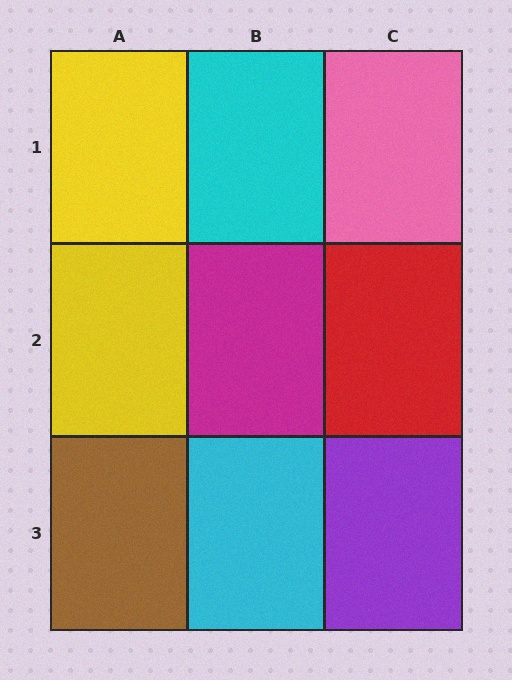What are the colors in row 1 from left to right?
Yellow, cyan, pink.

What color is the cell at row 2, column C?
Red.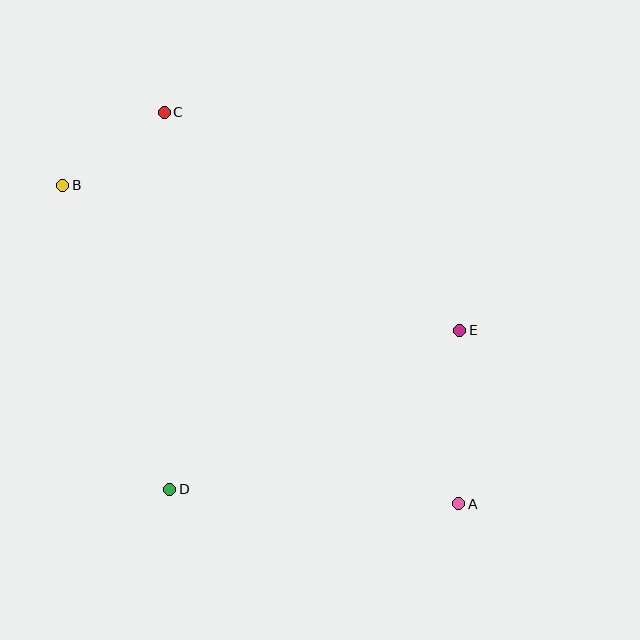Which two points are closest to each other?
Points B and C are closest to each other.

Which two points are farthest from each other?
Points A and B are farthest from each other.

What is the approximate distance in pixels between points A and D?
The distance between A and D is approximately 289 pixels.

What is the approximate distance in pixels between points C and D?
The distance between C and D is approximately 377 pixels.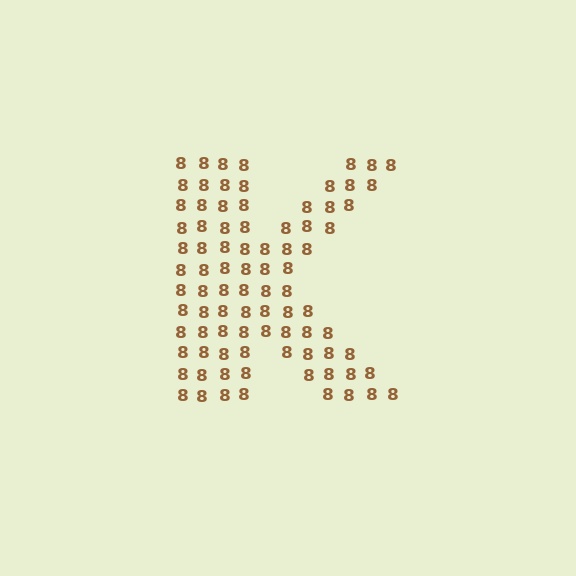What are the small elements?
The small elements are digit 8's.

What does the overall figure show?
The overall figure shows the letter K.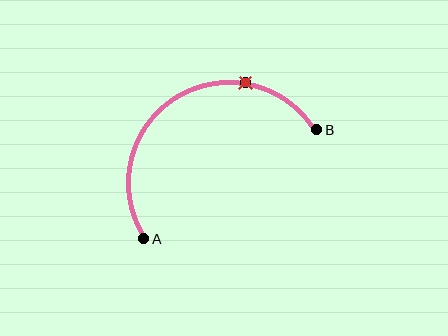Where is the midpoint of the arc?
The arc midpoint is the point on the curve farthest from the straight line joining A and B. It sits above that line.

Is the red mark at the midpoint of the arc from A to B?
No. The red mark lies on the arc but is closer to endpoint B. The arc midpoint would be at the point on the curve equidistant along the arc from both A and B.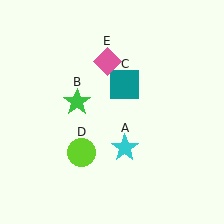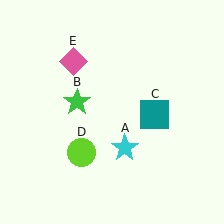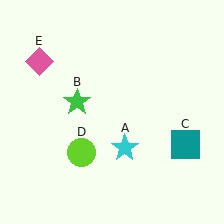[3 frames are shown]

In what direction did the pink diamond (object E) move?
The pink diamond (object E) moved left.